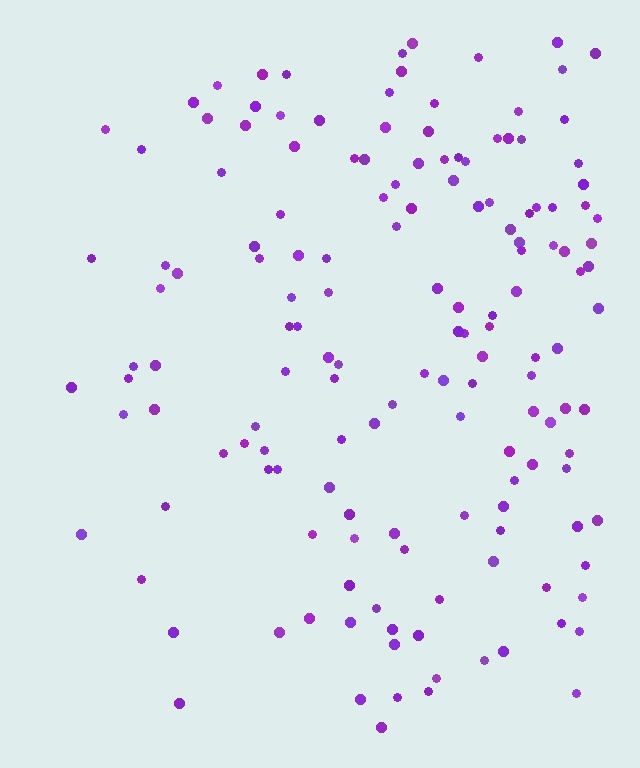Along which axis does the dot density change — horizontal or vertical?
Horizontal.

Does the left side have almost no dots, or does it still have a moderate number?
Still a moderate number, just noticeably fewer than the right.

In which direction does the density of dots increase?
From left to right, with the right side densest.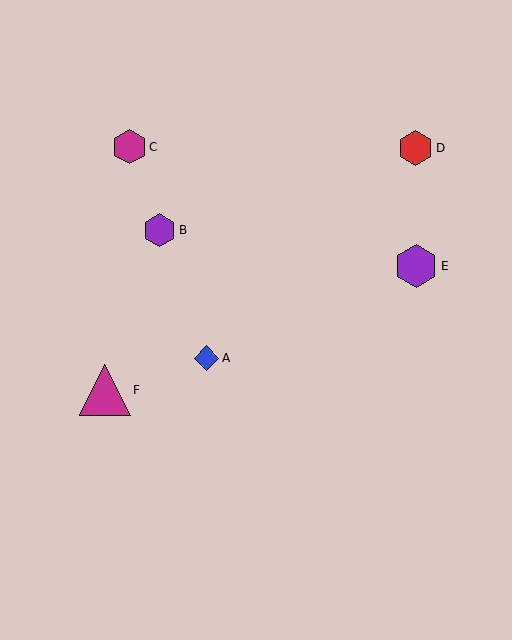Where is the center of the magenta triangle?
The center of the magenta triangle is at (105, 390).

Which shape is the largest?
The magenta triangle (labeled F) is the largest.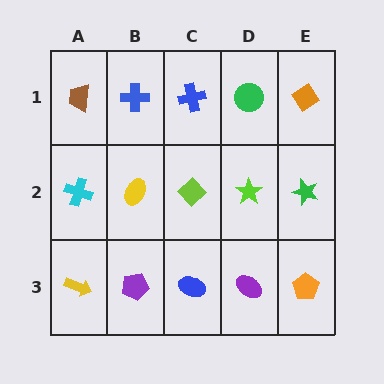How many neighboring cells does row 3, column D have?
3.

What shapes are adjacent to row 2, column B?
A blue cross (row 1, column B), a purple pentagon (row 3, column B), a cyan cross (row 2, column A), a lime diamond (row 2, column C).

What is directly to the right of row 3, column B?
A blue ellipse.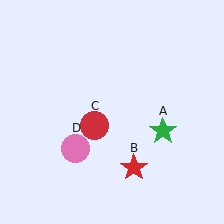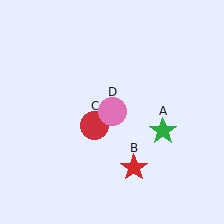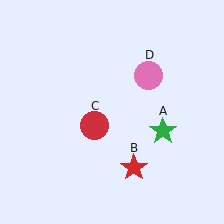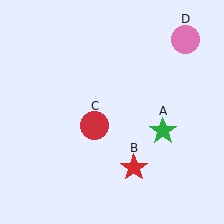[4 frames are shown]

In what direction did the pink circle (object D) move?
The pink circle (object D) moved up and to the right.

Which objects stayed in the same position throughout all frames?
Green star (object A) and red star (object B) and red circle (object C) remained stationary.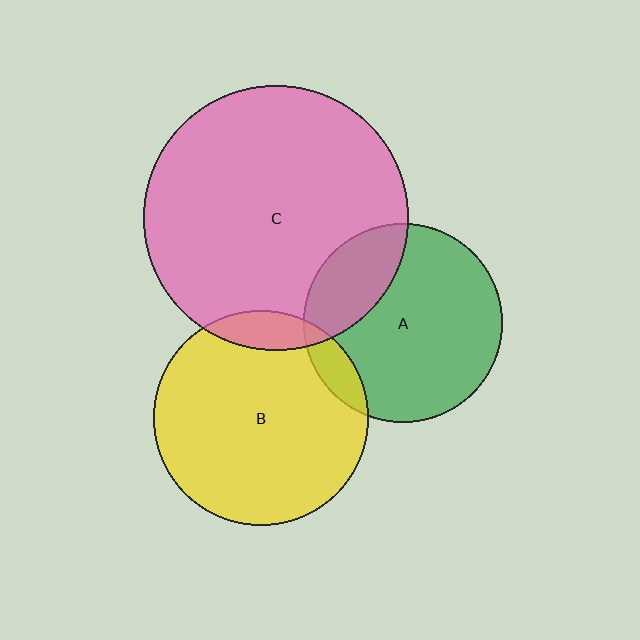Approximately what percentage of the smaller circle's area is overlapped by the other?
Approximately 25%.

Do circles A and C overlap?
Yes.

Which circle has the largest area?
Circle C (pink).